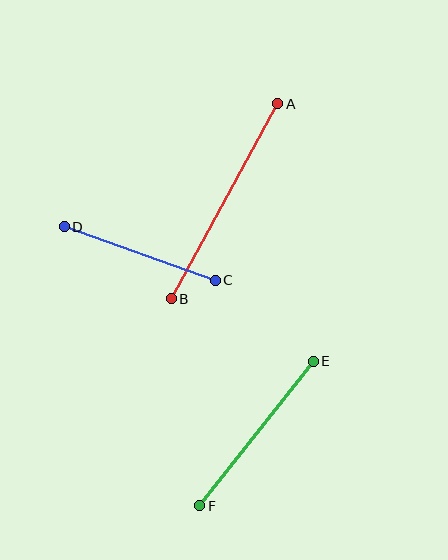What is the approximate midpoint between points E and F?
The midpoint is at approximately (256, 433) pixels.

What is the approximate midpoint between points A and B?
The midpoint is at approximately (224, 201) pixels.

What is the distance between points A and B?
The distance is approximately 222 pixels.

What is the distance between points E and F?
The distance is approximately 183 pixels.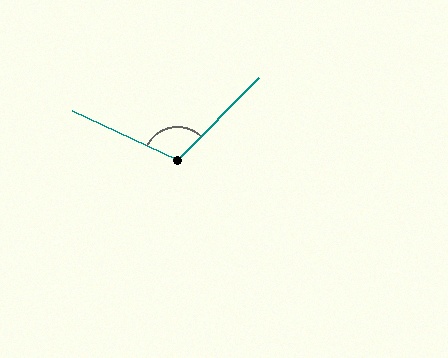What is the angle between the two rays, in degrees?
Approximately 110 degrees.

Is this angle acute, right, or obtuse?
It is obtuse.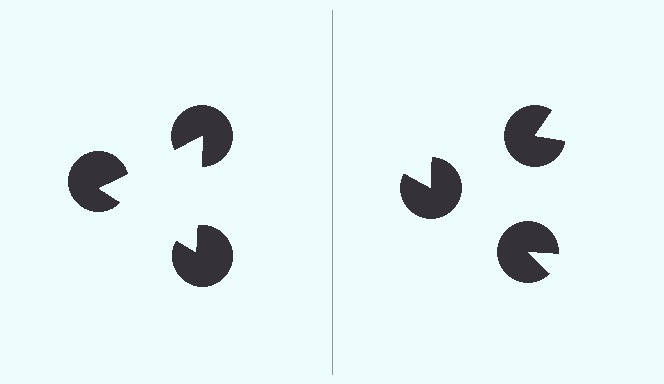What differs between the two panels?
The pac-man discs are positioned identically on both sides; only the wedge orientations differ. On the left they align to a triangle; on the right they are misaligned.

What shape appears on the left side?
An illusory triangle.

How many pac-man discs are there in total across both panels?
6 — 3 on each side.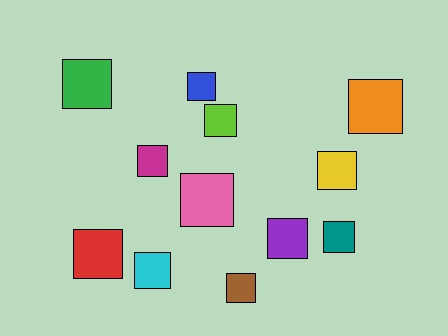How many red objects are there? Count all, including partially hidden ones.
There is 1 red object.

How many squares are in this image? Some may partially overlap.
There are 12 squares.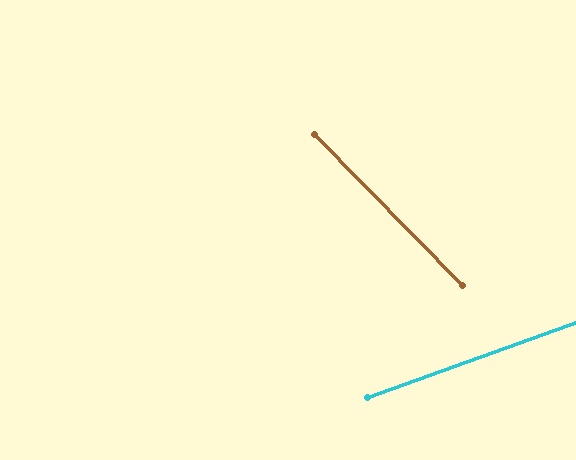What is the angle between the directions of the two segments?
Approximately 65 degrees.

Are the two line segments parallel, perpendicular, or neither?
Neither parallel nor perpendicular — they differ by about 65°.